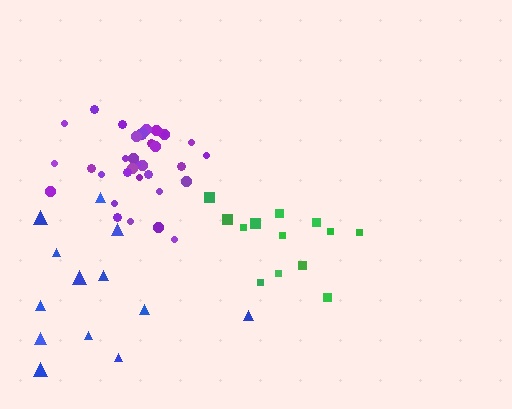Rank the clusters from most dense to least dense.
purple, green, blue.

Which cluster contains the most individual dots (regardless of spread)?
Purple (35).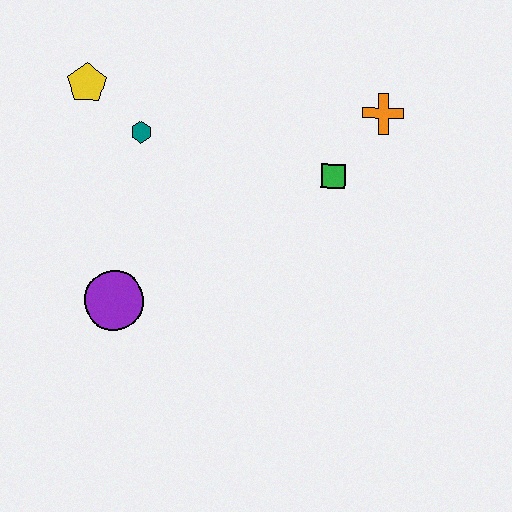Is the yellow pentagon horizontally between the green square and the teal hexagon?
No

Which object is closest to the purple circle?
The teal hexagon is closest to the purple circle.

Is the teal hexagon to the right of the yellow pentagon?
Yes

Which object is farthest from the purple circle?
The orange cross is farthest from the purple circle.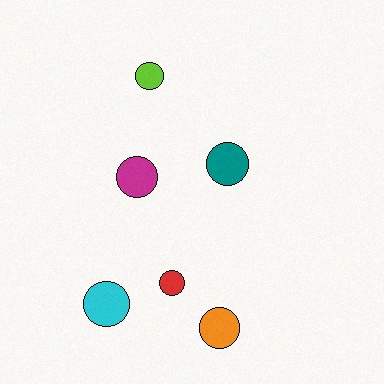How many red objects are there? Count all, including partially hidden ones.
There is 1 red object.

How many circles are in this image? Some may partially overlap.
There are 6 circles.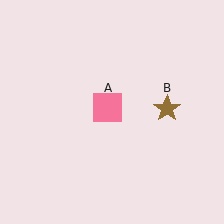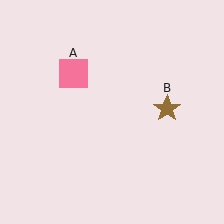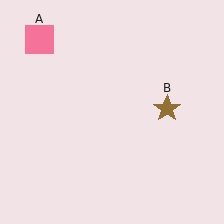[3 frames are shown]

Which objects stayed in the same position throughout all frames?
Brown star (object B) remained stationary.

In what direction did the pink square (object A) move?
The pink square (object A) moved up and to the left.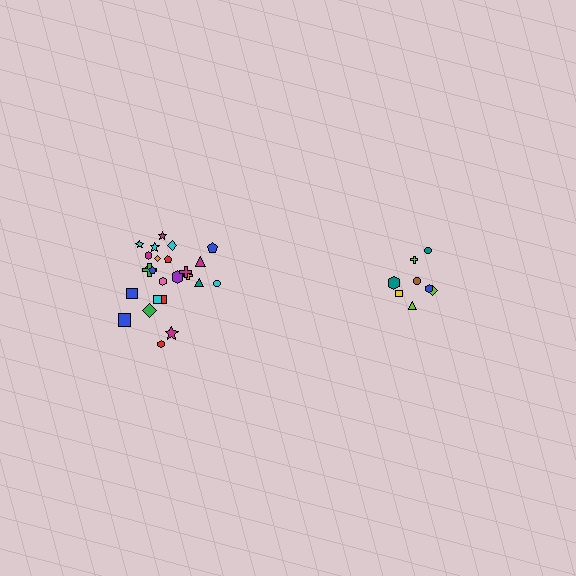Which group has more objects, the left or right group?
The left group.